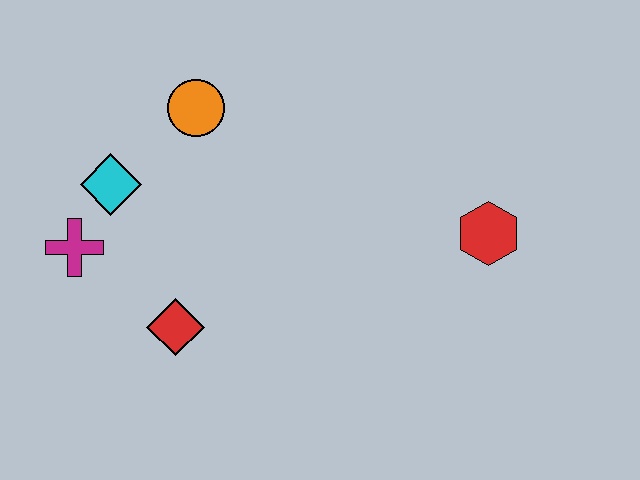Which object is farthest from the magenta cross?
The red hexagon is farthest from the magenta cross.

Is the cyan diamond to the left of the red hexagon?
Yes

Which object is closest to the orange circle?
The cyan diamond is closest to the orange circle.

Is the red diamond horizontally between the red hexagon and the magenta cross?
Yes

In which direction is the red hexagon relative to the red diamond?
The red hexagon is to the right of the red diamond.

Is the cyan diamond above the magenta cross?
Yes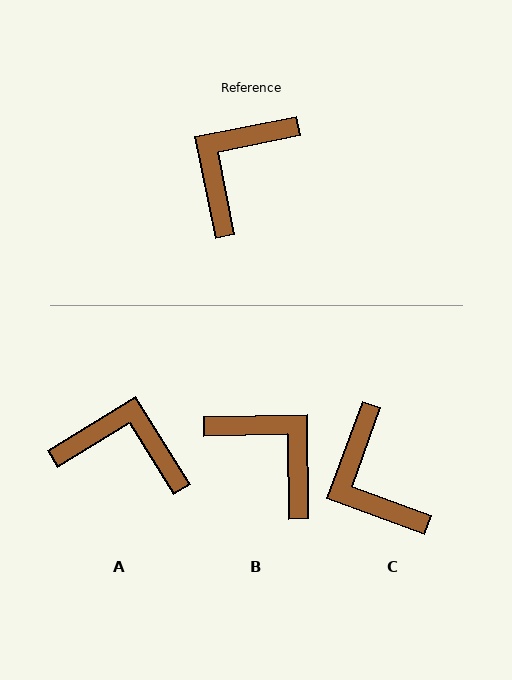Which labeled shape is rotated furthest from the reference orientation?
B, about 100 degrees away.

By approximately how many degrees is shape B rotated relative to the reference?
Approximately 100 degrees clockwise.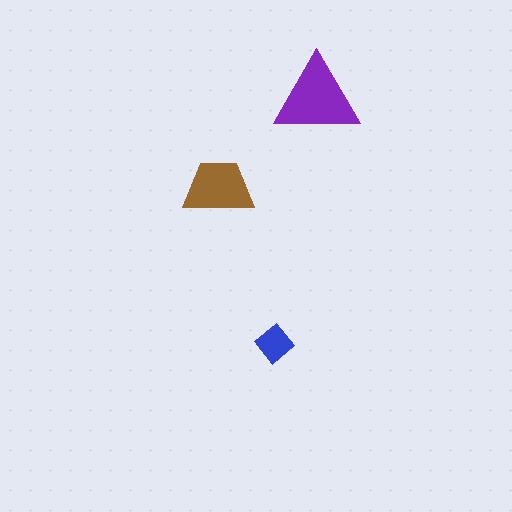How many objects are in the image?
There are 3 objects in the image.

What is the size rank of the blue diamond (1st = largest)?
3rd.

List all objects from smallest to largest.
The blue diamond, the brown trapezoid, the purple triangle.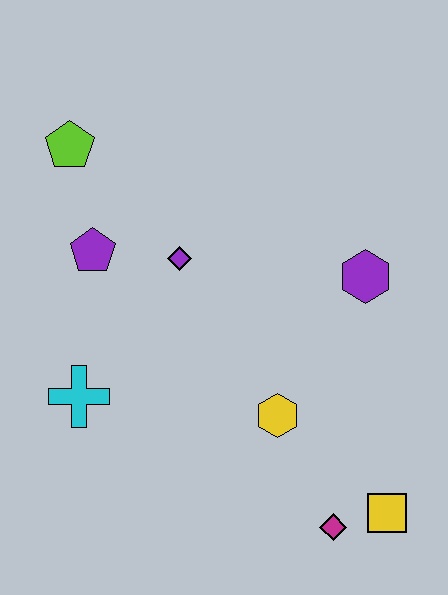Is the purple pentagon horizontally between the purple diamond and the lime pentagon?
Yes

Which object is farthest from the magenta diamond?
The lime pentagon is farthest from the magenta diamond.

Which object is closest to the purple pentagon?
The purple diamond is closest to the purple pentagon.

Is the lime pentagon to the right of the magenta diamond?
No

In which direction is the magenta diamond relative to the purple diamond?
The magenta diamond is below the purple diamond.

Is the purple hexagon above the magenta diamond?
Yes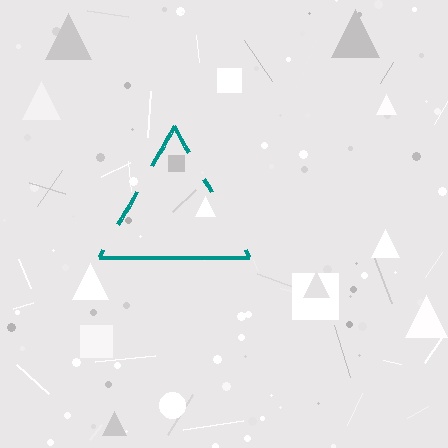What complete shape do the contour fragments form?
The contour fragments form a triangle.